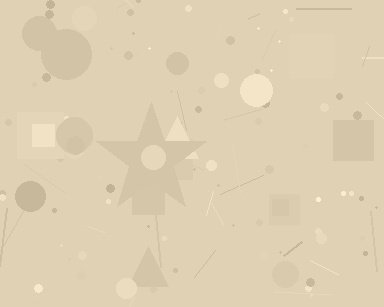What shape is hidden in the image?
A star is hidden in the image.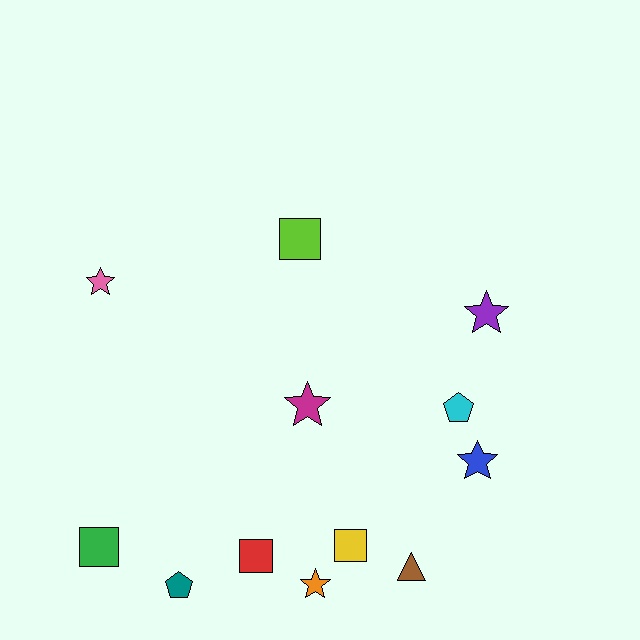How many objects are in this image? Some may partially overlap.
There are 12 objects.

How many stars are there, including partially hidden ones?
There are 5 stars.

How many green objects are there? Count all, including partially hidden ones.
There is 1 green object.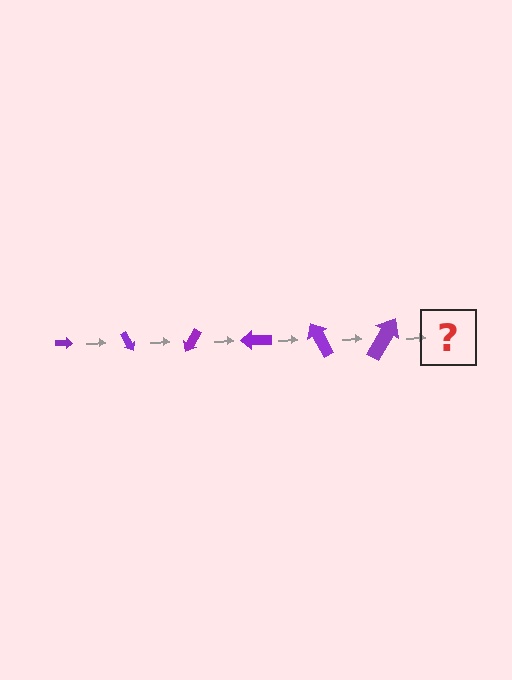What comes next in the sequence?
The next element should be an arrow, larger than the previous one and rotated 360 degrees from the start.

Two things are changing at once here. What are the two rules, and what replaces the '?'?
The two rules are that the arrow grows larger each step and it rotates 60 degrees each step. The '?' should be an arrow, larger than the previous one and rotated 360 degrees from the start.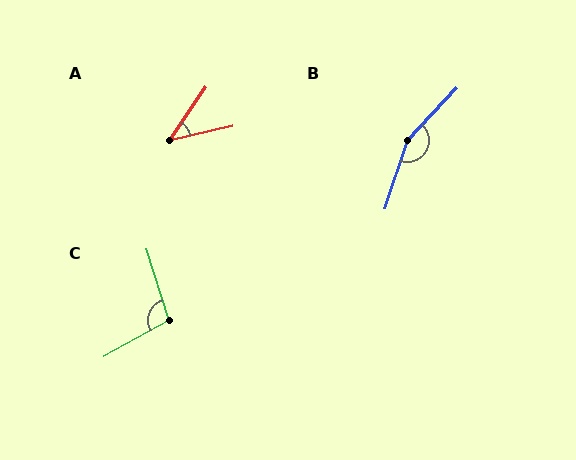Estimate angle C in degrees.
Approximately 102 degrees.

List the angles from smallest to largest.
A (44°), C (102°), B (155°).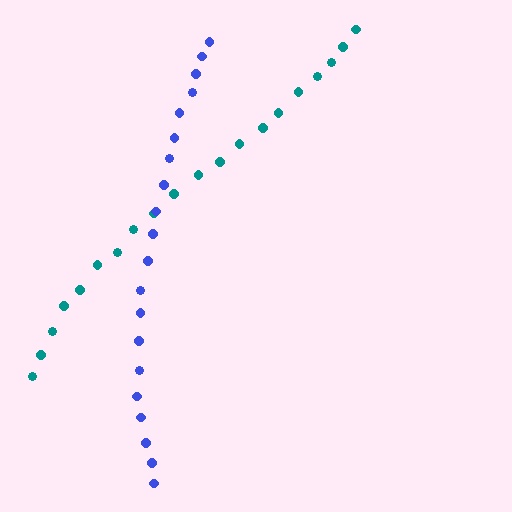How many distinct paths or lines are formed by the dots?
There are 2 distinct paths.